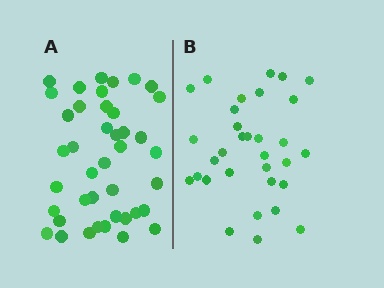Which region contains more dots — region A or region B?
Region A (the left region) has more dots.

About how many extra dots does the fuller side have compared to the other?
Region A has roughly 8 or so more dots than region B.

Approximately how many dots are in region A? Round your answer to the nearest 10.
About 40 dots. (The exact count is 41, which rounds to 40.)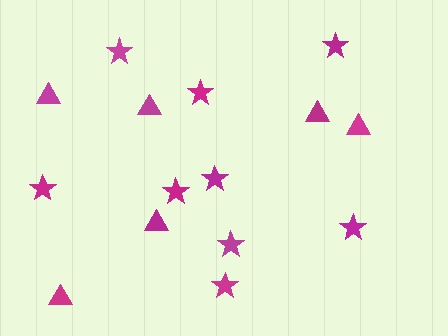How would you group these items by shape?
There are 2 groups: one group of triangles (6) and one group of stars (9).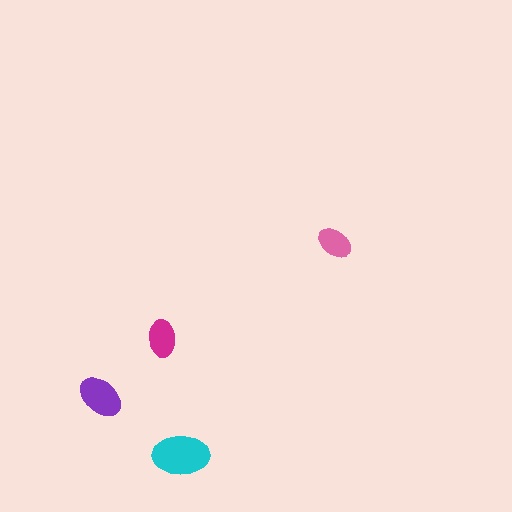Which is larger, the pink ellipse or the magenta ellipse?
The magenta one.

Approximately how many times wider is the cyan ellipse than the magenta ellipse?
About 1.5 times wider.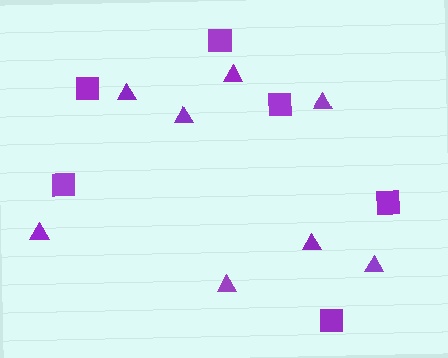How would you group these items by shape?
There are 2 groups: one group of squares (6) and one group of triangles (8).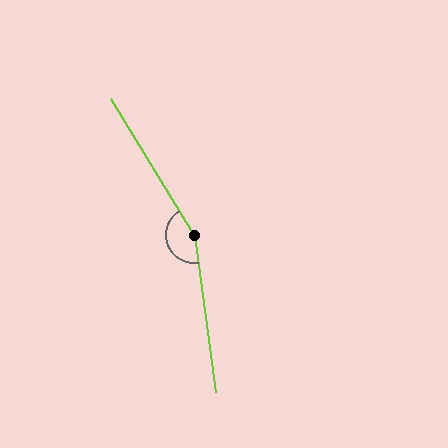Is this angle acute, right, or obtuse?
It is obtuse.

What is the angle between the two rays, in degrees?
Approximately 156 degrees.